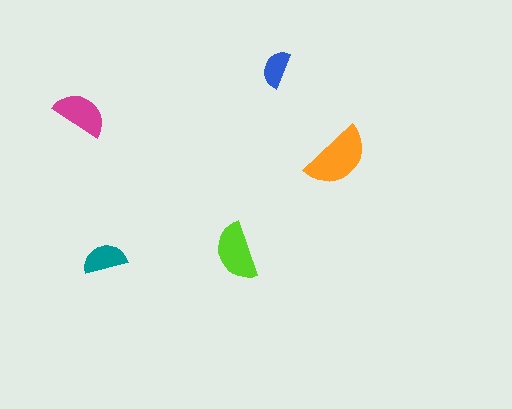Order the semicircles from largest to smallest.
the orange one, the lime one, the magenta one, the teal one, the blue one.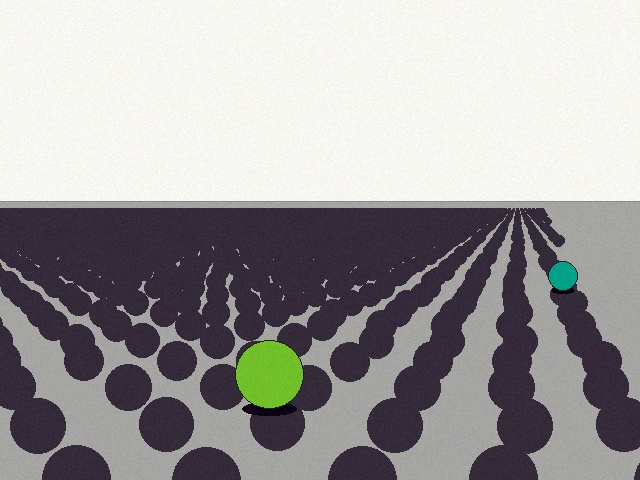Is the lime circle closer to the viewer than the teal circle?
Yes. The lime circle is closer — you can tell from the texture gradient: the ground texture is coarser near it.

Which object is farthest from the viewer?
The teal circle is farthest from the viewer. It appears smaller and the ground texture around it is denser.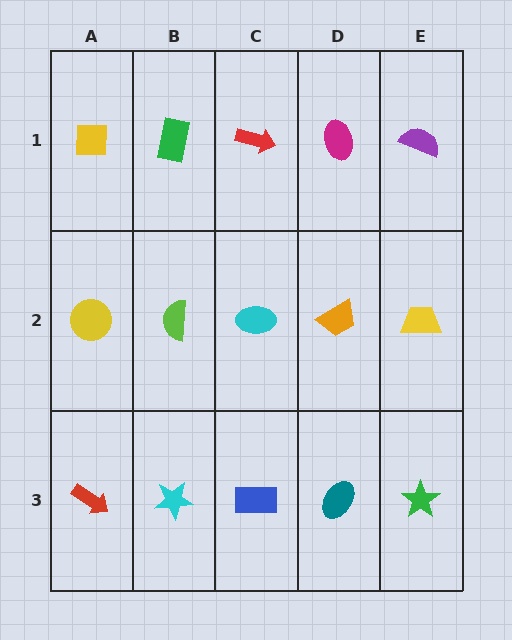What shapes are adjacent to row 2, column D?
A magenta ellipse (row 1, column D), a teal ellipse (row 3, column D), a cyan ellipse (row 2, column C), a yellow trapezoid (row 2, column E).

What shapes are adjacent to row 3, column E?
A yellow trapezoid (row 2, column E), a teal ellipse (row 3, column D).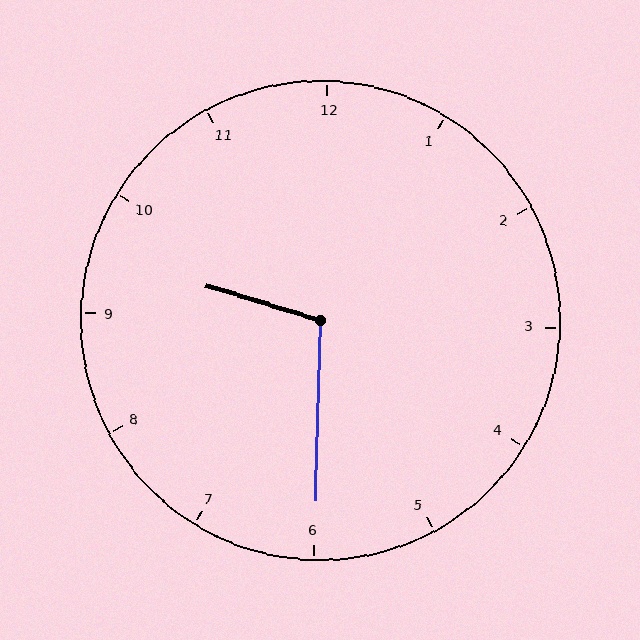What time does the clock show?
9:30.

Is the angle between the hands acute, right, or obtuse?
It is obtuse.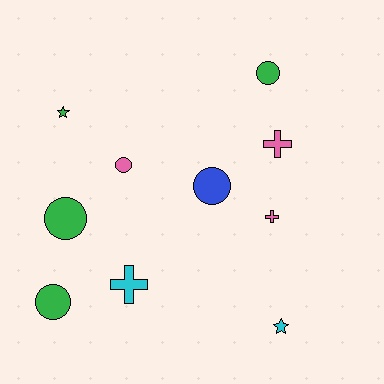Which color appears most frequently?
Green, with 4 objects.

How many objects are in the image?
There are 10 objects.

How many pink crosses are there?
There are 2 pink crosses.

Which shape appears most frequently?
Circle, with 5 objects.